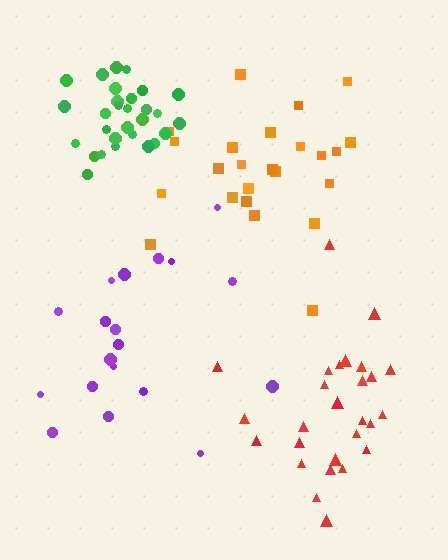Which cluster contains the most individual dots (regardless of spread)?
Green (29).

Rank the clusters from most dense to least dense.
green, red, orange, purple.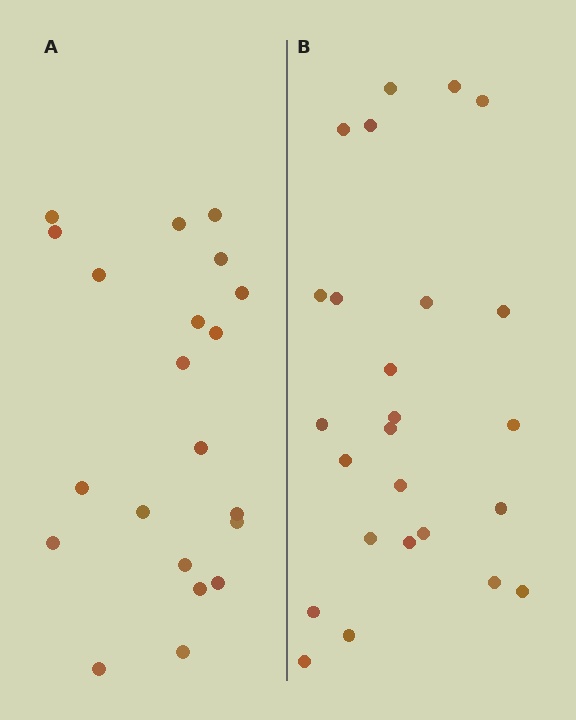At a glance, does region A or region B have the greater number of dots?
Region B (the right region) has more dots.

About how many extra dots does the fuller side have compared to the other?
Region B has about 4 more dots than region A.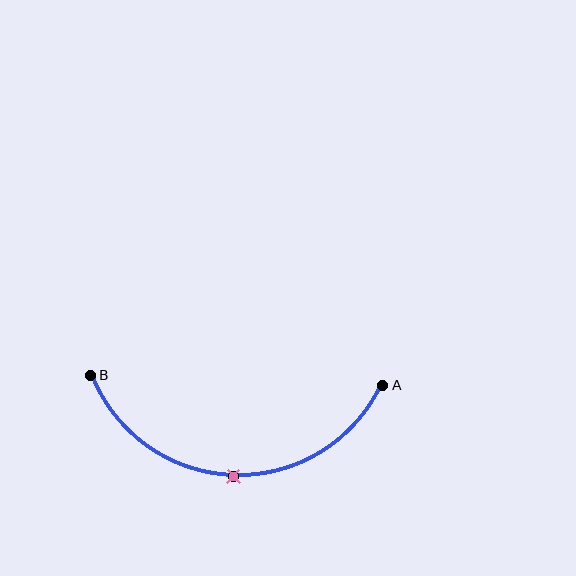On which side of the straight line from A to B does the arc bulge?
The arc bulges below the straight line connecting A and B.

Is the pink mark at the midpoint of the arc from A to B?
Yes. The pink mark lies on the arc at equal arc-length from both A and B — it is the arc midpoint.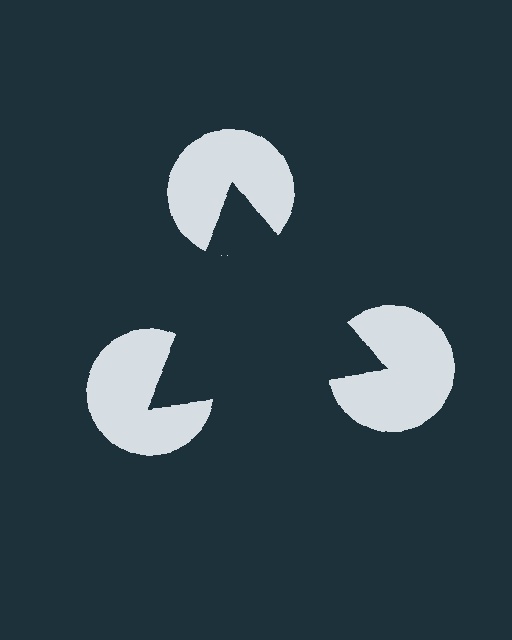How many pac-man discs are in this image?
There are 3 — one at each vertex of the illusory triangle.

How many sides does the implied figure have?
3 sides.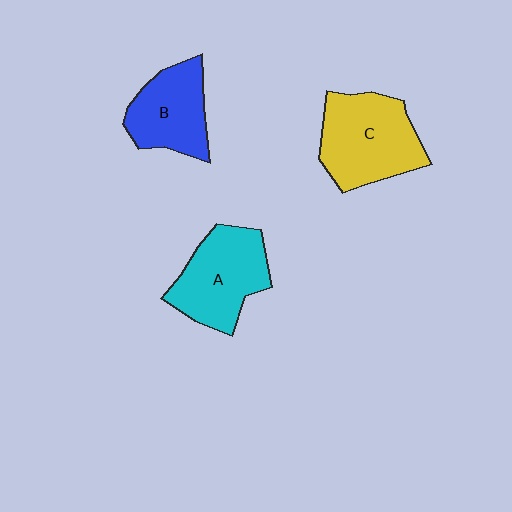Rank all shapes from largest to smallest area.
From largest to smallest: C (yellow), A (cyan), B (blue).